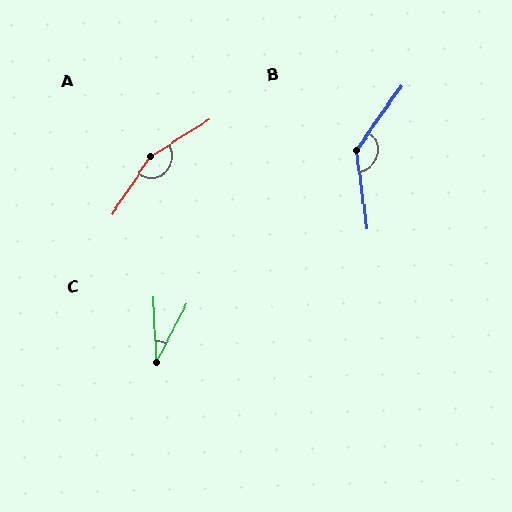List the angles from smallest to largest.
C (30°), B (137°), A (155°).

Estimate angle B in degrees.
Approximately 137 degrees.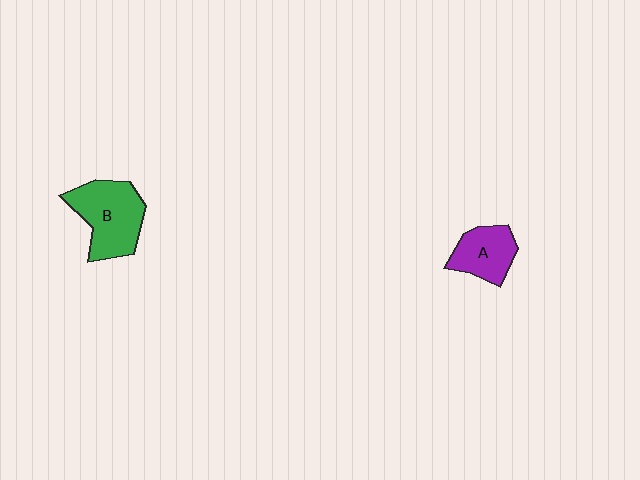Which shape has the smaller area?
Shape A (purple).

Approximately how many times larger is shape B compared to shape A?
Approximately 1.5 times.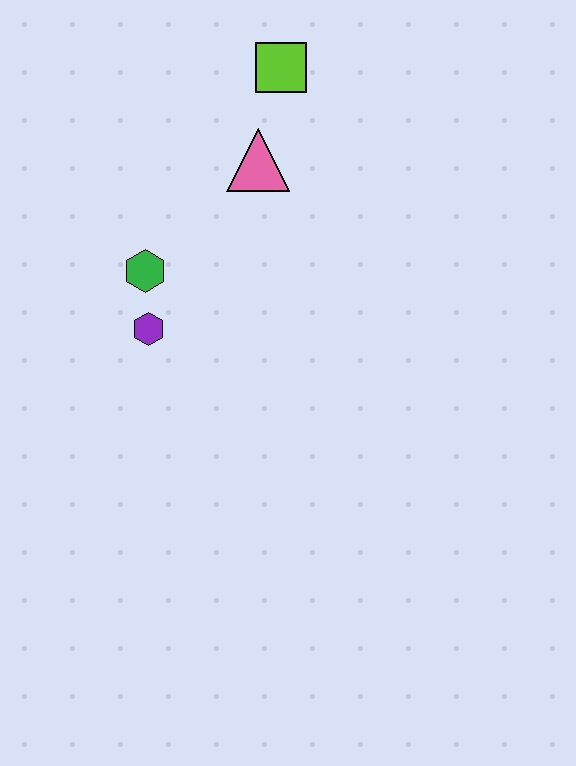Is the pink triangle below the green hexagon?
No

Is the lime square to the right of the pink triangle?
Yes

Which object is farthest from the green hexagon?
The lime square is farthest from the green hexagon.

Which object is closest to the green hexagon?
The purple hexagon is closest to the green hexagon.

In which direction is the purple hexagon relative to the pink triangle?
The purple hexagon is below the pink triangle.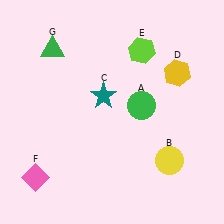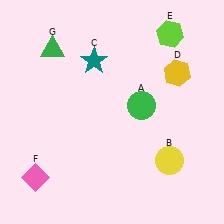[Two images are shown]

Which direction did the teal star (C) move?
The teal star (C) moved up.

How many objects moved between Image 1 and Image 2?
2 objects moved between the two images.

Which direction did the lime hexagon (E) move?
The lime hexagon (E) moved right.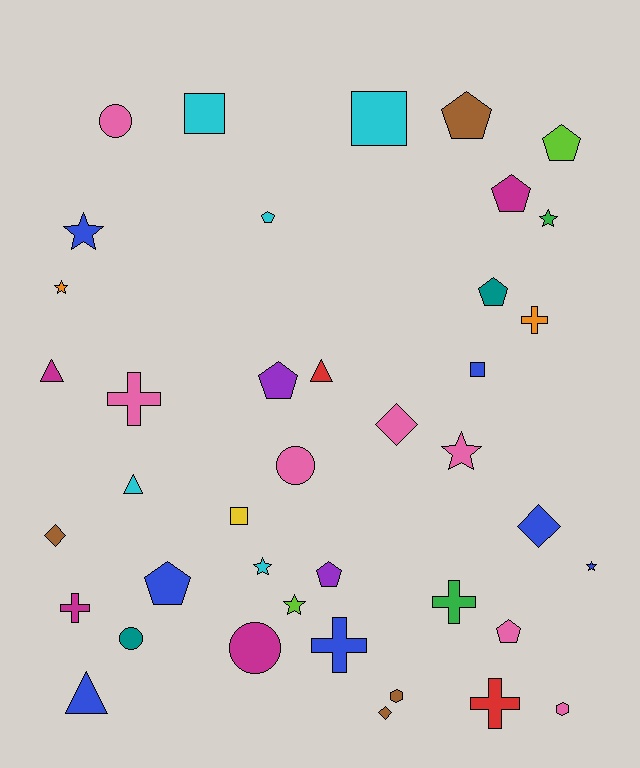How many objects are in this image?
There are 40 objects.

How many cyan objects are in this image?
There are 5 cyan objects.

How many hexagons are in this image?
There are 2 hexagons.